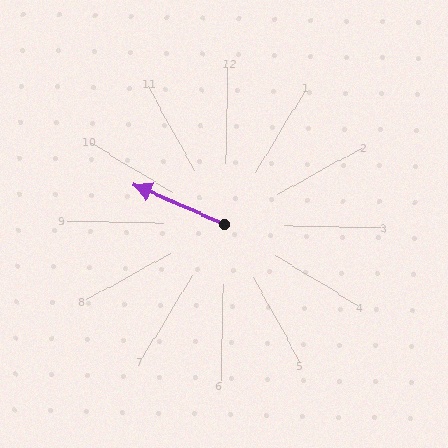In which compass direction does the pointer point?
West.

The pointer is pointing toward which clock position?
Roughly 10 o'clock.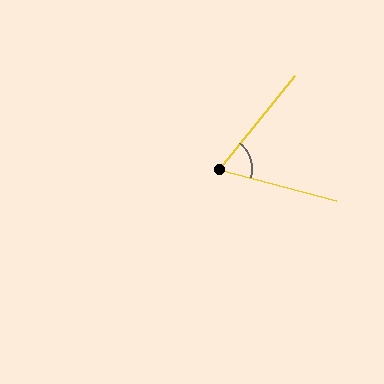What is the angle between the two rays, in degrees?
Approximately 66 degrees.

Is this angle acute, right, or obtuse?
It is acute.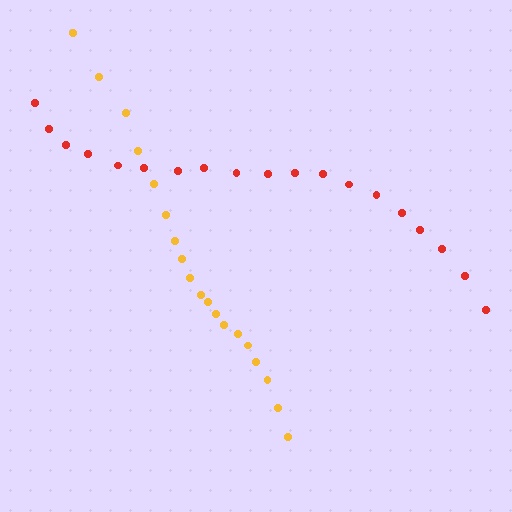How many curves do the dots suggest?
There are 2 distinct paths.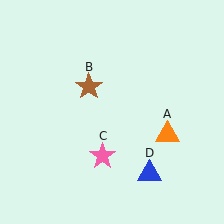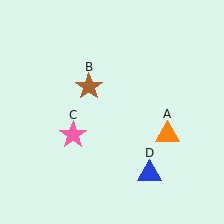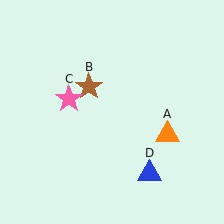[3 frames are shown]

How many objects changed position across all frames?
1 object changed position: pink star (object C).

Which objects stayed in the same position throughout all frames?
Orange triangle (object A) and brown star (object B) and blue triangle (object D) remained stationary.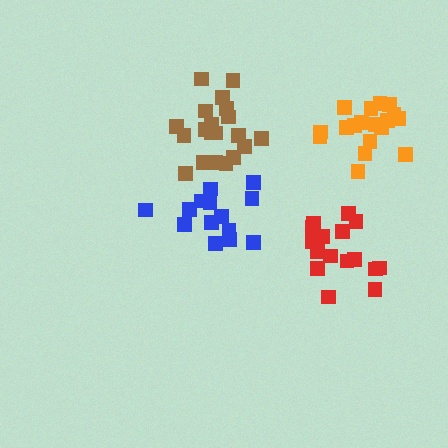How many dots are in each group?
Group 1: 14 dots, Group 2: 18 dots, Group 3: 20 dots, Group 4: 16 dots (68 total).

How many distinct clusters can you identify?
There are 4 distinct clusters.